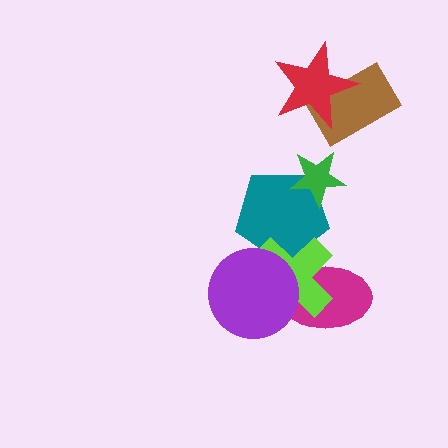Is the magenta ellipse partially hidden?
Yes, it is partially covered by another shape.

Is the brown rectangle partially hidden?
Yes, it is partially covered by another shape.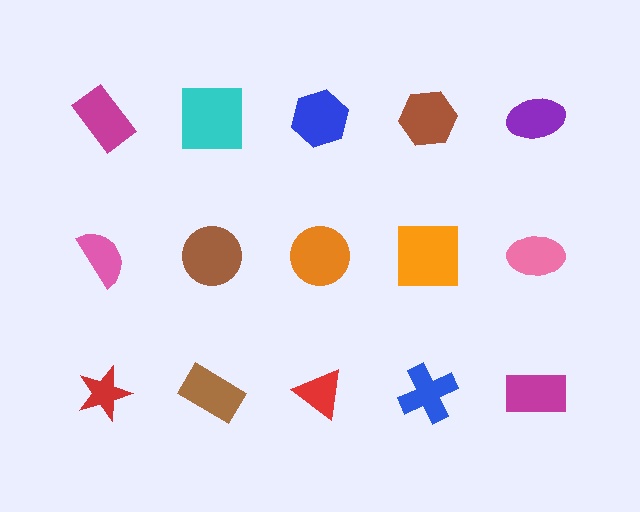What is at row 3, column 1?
A red star.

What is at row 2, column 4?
An orange square.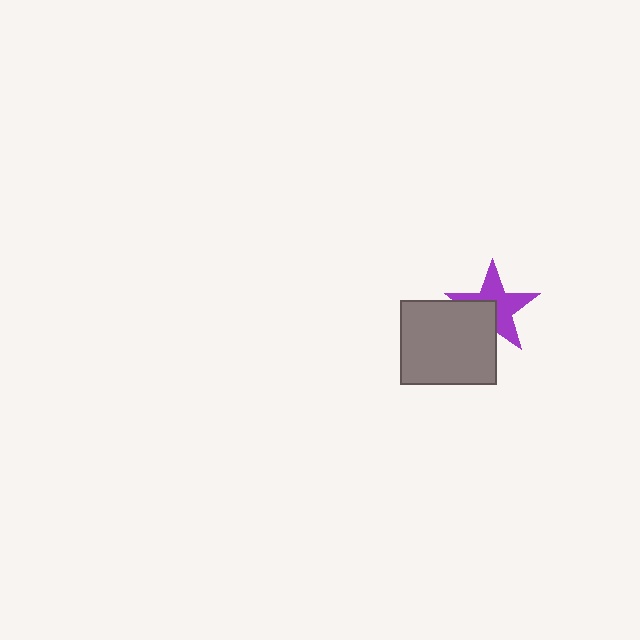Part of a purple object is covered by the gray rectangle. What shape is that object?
It is a star.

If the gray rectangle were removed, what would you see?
You would see the complete purple star.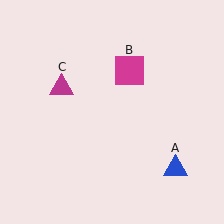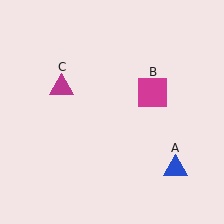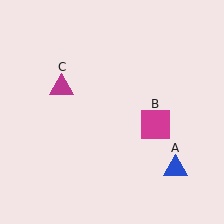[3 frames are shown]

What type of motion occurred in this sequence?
The magenta square (object B) rotated clockwise around the center of the scene.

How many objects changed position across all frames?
1 object changed position: magenta square (object B).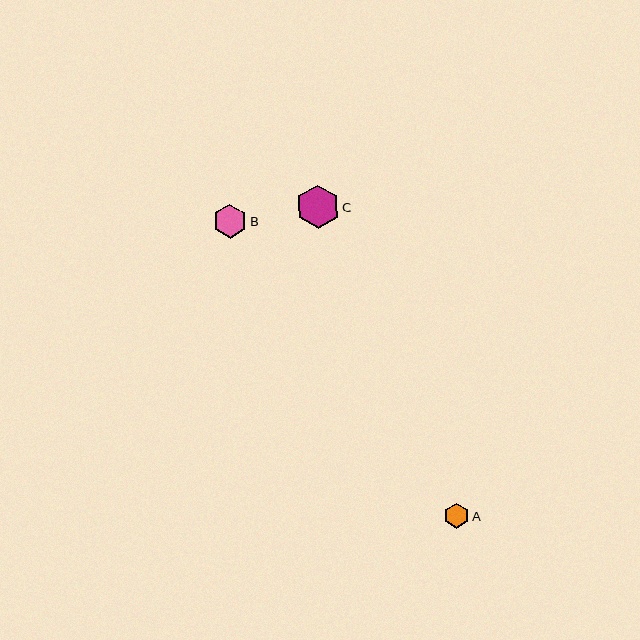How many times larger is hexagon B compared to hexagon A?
Hexagon B is approximately 1.4 times the size of hexagon A.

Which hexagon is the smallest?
Hexagon A is the smallest with a size of approximately 25 pixels.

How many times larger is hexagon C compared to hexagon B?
Hexagon C is approximately 1.3 times the size of hexagon B.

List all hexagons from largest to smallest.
From largest to smallest: C, B, A.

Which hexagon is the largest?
Hexagon C is the largest with a size of approximately 44 pixels.